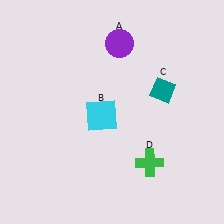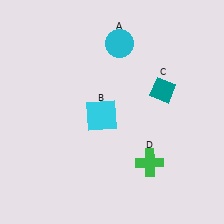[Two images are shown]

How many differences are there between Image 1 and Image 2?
There is 1 difference between the two images.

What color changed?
The circle (A) changed from purple in Image 1 to cyan in Image 2.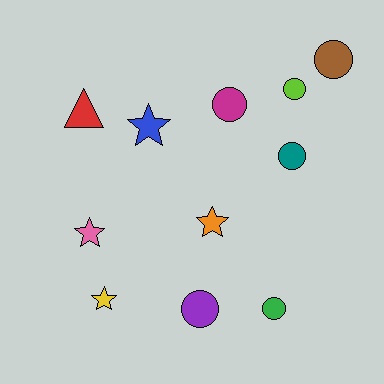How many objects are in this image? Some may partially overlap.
There are 11 objects.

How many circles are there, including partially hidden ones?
There are 6 circles.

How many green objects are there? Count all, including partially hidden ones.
There is 1 green object.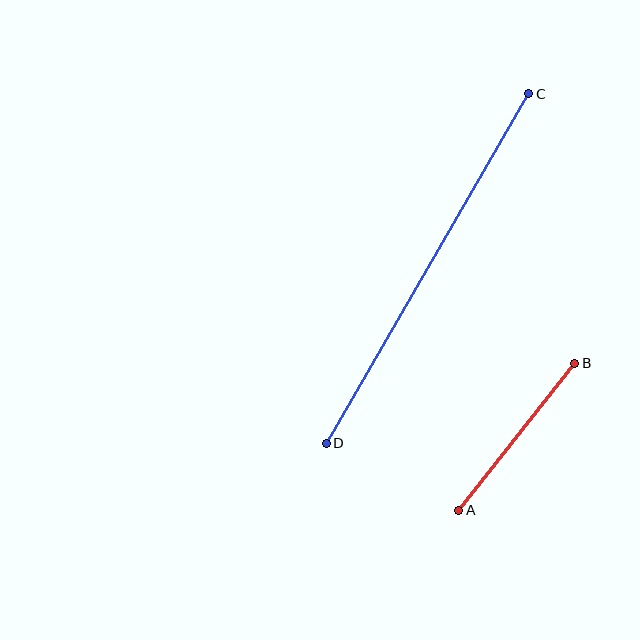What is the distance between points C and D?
The distance is approximately 404 pixels.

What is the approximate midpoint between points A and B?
The midpoint is at approximately (517, 437) pixels.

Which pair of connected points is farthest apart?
Points C and D are farthest apart.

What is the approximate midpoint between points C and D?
The midpoint is at approximately (428, 268) pixels.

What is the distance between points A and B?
The distance is approximately 187 pixels.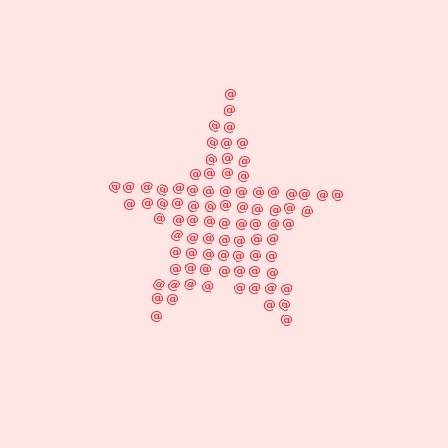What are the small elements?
The small elements are at signs.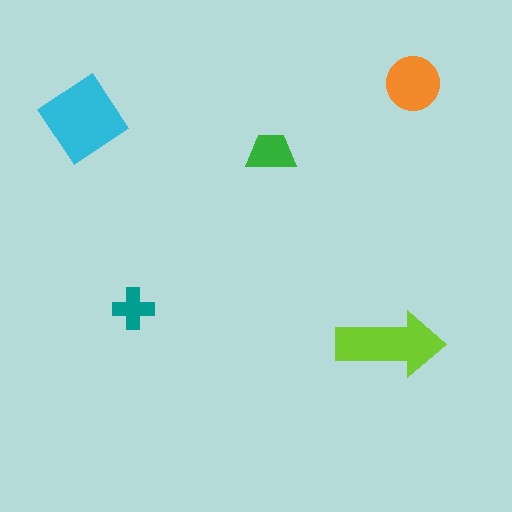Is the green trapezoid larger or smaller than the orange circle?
Smaller.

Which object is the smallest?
The teal cross.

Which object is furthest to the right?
The orange circle is rightmost.